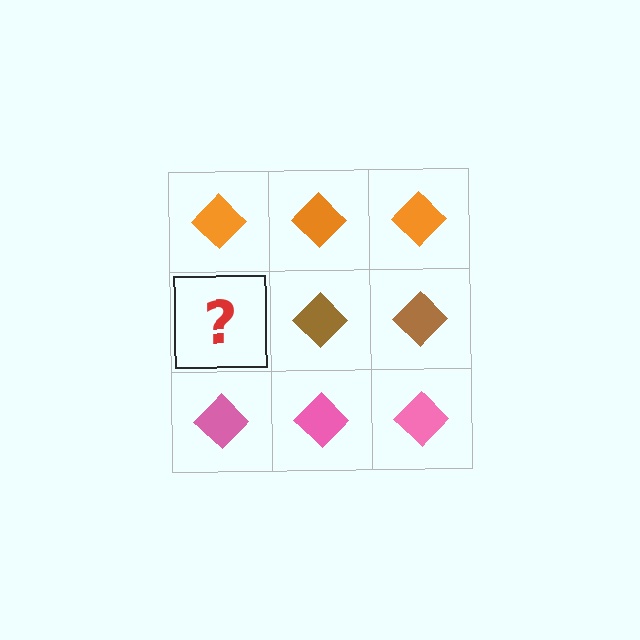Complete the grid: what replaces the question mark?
The question mark should be replaced with a brown diamond.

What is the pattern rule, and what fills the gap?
The rule is that each row has a consistent color. The gap should be filled with a brown diamond.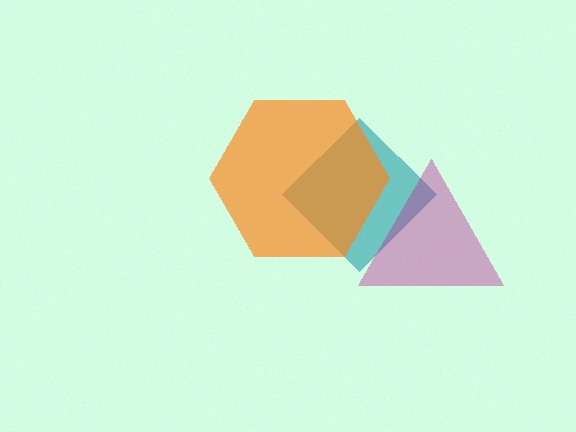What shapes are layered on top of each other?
The layered shapes are: a teal diamond, an orange hexagon, a magenta triangle.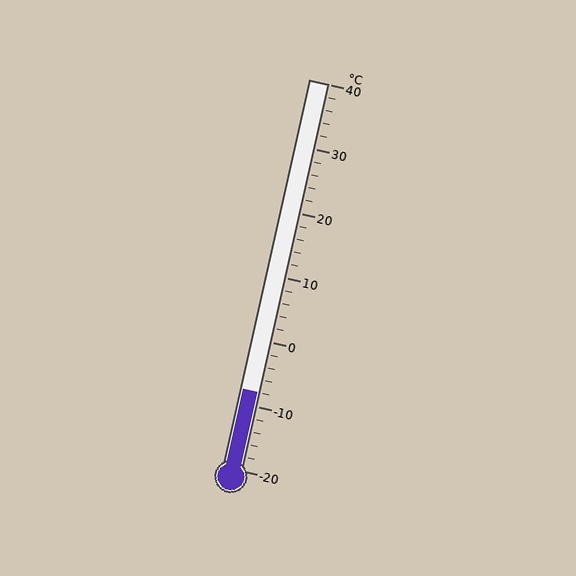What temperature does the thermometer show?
The thermometer shows approximately -8°C.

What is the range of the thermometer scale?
The thermometer scale ranges from -20°C to 40°C.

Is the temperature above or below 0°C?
The temperature is below 0°C.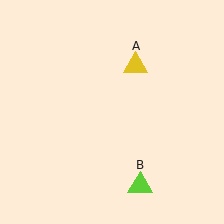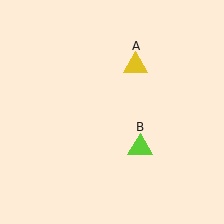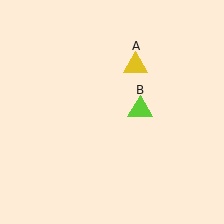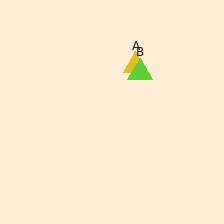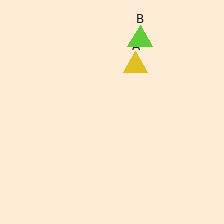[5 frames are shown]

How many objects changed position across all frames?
1 object changed position: lime triangle (object B).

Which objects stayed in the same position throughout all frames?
Yellow triangle (object A) remained stationary.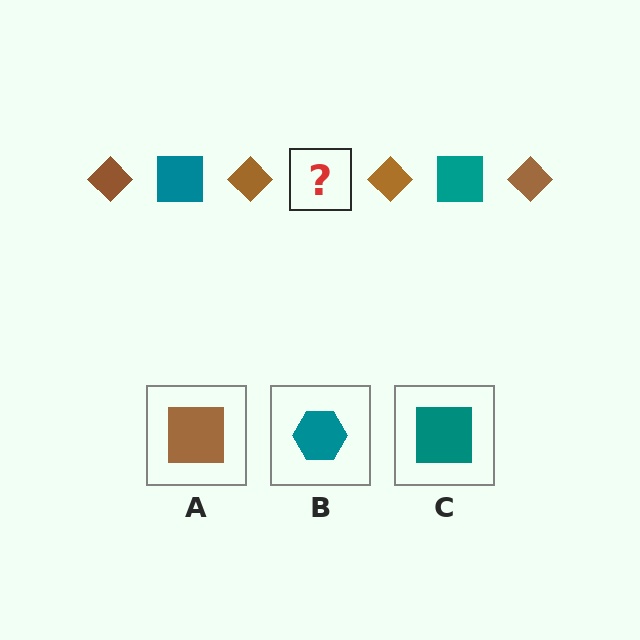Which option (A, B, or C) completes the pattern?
C.